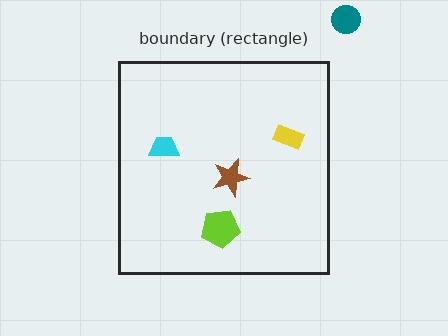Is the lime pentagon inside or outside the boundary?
Inside.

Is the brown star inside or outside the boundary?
Inside.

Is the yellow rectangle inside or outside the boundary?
Inside.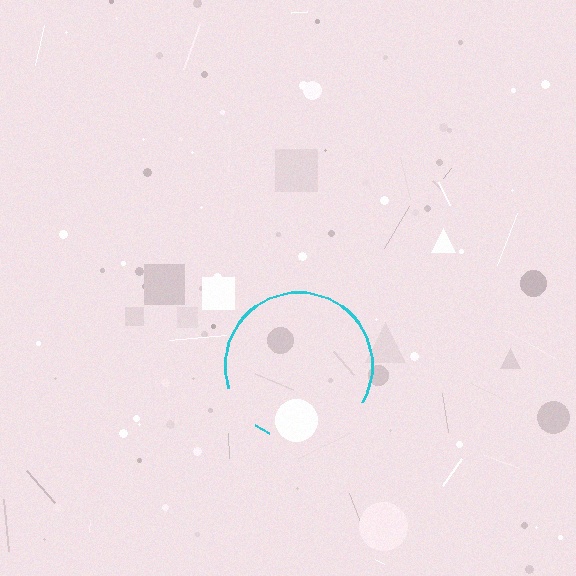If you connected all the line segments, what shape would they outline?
They would outline a circle.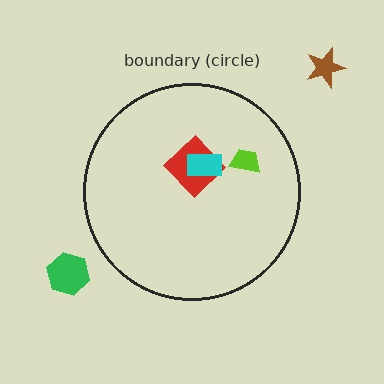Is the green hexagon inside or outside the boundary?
Outside.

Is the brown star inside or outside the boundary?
Outside.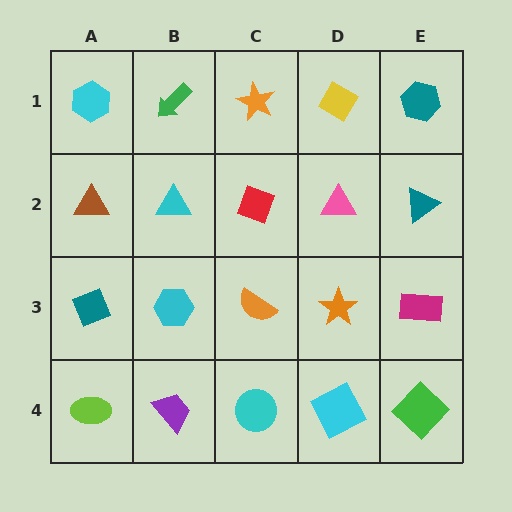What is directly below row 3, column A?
A lime ellipse.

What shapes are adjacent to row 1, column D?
A pink triangle (row 2, column D), an orange star (row 1, column C), a teal hexagon (row 1, column E).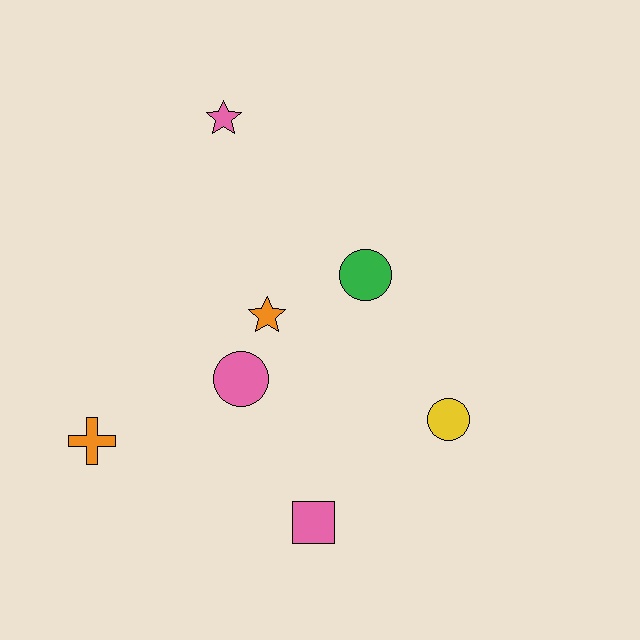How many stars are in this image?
There are 2 stars.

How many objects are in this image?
There are 7 objects.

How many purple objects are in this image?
There are no purple objects.